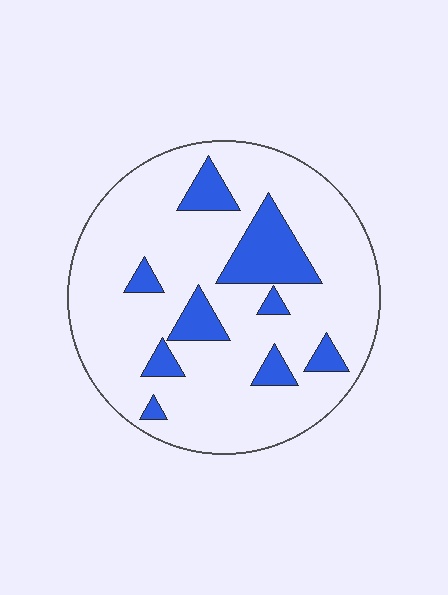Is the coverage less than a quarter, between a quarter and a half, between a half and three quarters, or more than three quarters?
Less than a quarter.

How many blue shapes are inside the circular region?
9.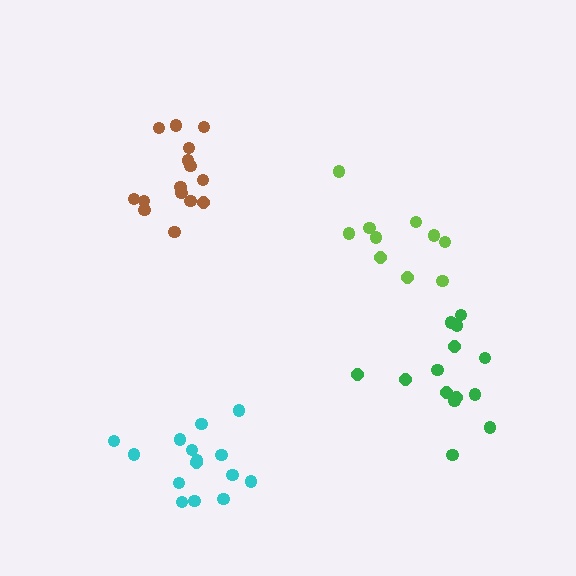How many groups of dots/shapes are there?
There are 4 groups.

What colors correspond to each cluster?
The clusters are colored: cyan, lime, brown, green.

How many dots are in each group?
Group 1: 15 dots, Group 2: 10 dots, Group 3: 15 dots, Group 4: 14 dots (54 total).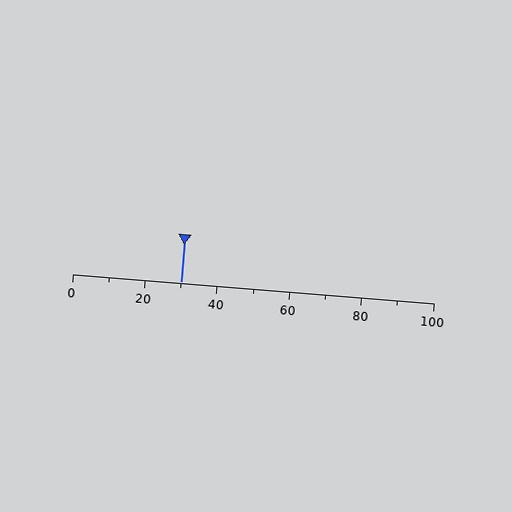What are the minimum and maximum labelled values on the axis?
The axis runs from 0 to 100.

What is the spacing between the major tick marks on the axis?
The major ticks are spaced 20 apart.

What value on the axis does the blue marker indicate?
The marker indicates approximately 30.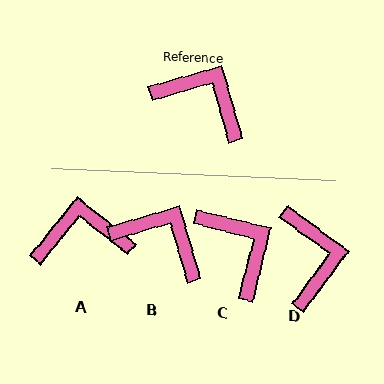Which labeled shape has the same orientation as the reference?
B.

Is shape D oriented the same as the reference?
No, it is off by about 52 degrees.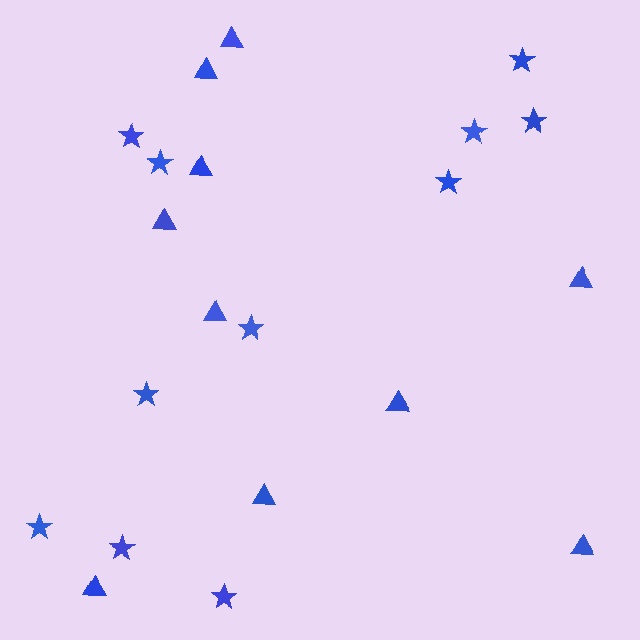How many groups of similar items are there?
There are 2 groups: one group of stars (11) and one group of triangles (10).